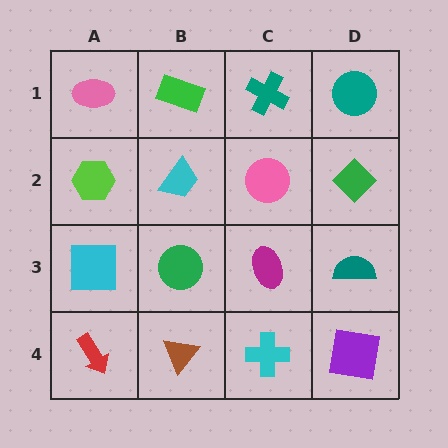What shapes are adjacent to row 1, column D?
A green diamond (row 2, column D), a teal cross (row 1, column C).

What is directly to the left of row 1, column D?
A teal cross.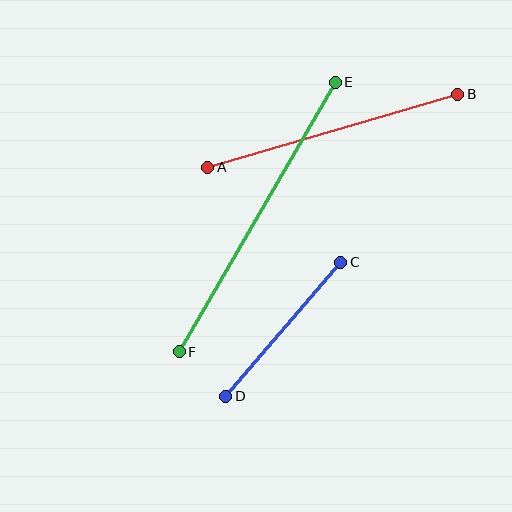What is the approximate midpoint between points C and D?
The midpoint is at approximately (283, 329) pixels.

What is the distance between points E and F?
The distance is approximately 311 pixels.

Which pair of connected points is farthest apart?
Points E and F are farthest apart.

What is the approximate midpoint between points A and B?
The midpoint is at approximately (333, 131) pixels.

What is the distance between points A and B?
The distance is approximately 261 pixels.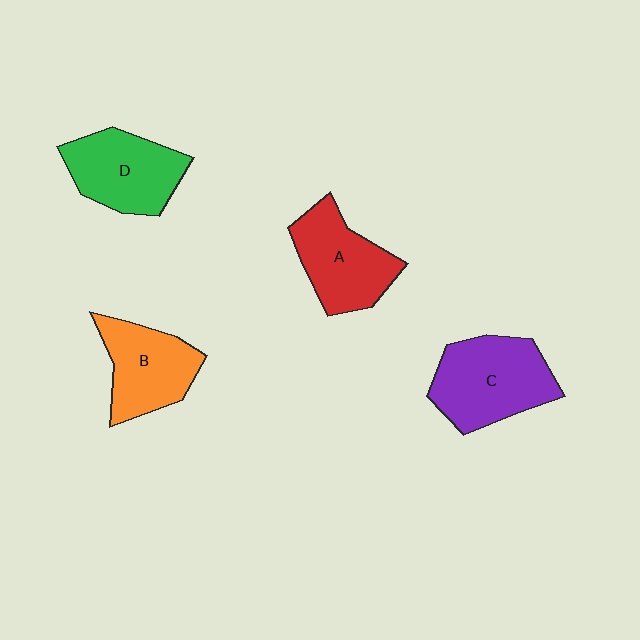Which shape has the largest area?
Shape C (purple).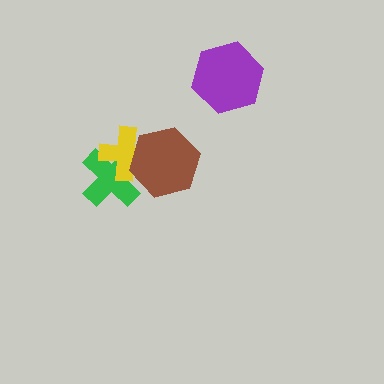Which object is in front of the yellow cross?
The brown hexagon is in front of the yellow cross.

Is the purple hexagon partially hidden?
No, no other shape covers it.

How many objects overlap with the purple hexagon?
0 objects overlap with the purple hexagon.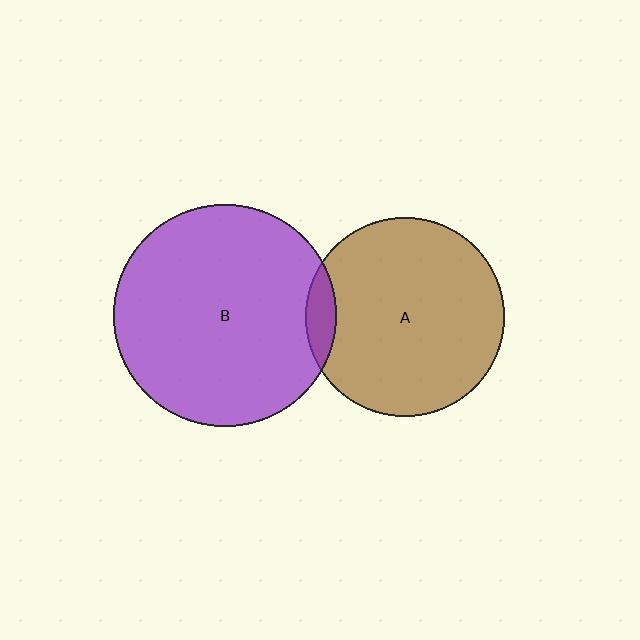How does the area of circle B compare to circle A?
Approximately 1.2 times.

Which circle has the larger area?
Circle B (purple).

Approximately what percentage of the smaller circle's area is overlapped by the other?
Approximately 5%.